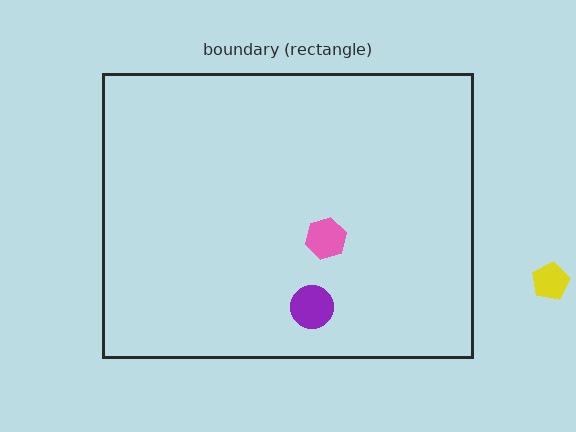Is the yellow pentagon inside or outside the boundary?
Outside.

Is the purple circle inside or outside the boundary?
Inside.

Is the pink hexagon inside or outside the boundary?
Inside.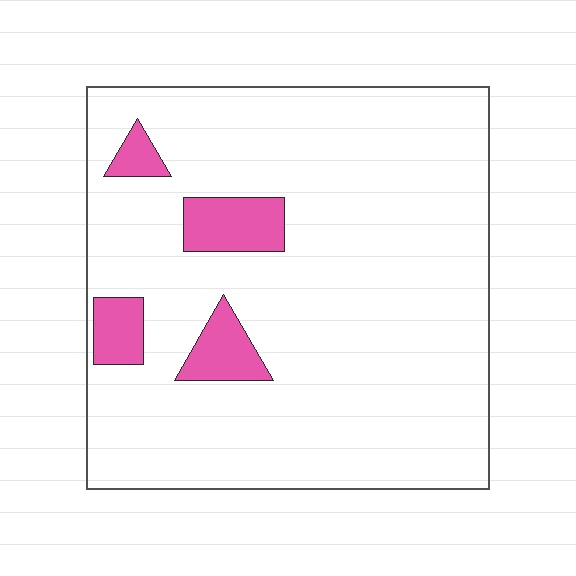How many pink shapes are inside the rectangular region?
4.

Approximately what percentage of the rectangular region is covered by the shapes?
Approximately 10%.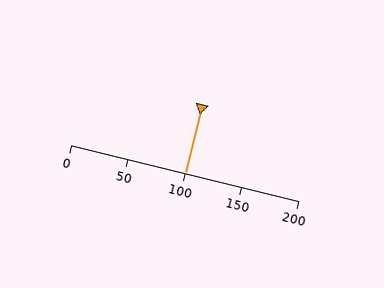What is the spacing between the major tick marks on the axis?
The major ticks are spaced 50 apart.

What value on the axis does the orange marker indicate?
The marker indicates approximately 100.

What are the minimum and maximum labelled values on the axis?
The axis runs from 0 to 200.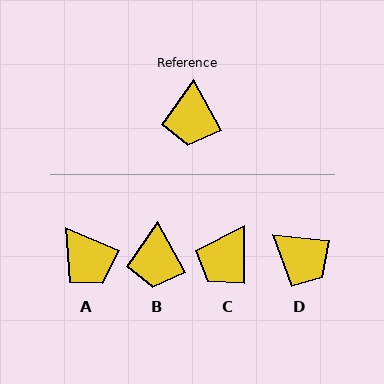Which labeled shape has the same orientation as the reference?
B.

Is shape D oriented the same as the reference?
No, it is off by about 55 degrees.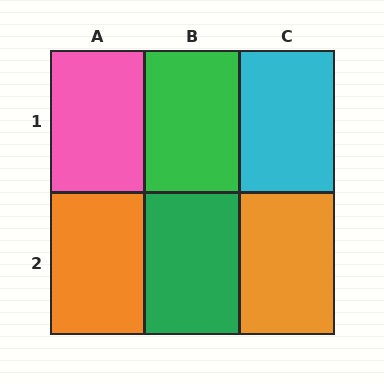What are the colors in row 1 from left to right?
Pink, green, cyan.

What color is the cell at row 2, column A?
Orange.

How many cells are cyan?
1 cell is cyan.